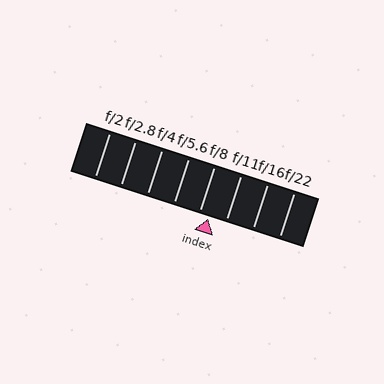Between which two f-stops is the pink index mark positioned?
The index mark is between f/8 and f/11.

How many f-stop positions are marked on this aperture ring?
There are 8 f-stop positions marked.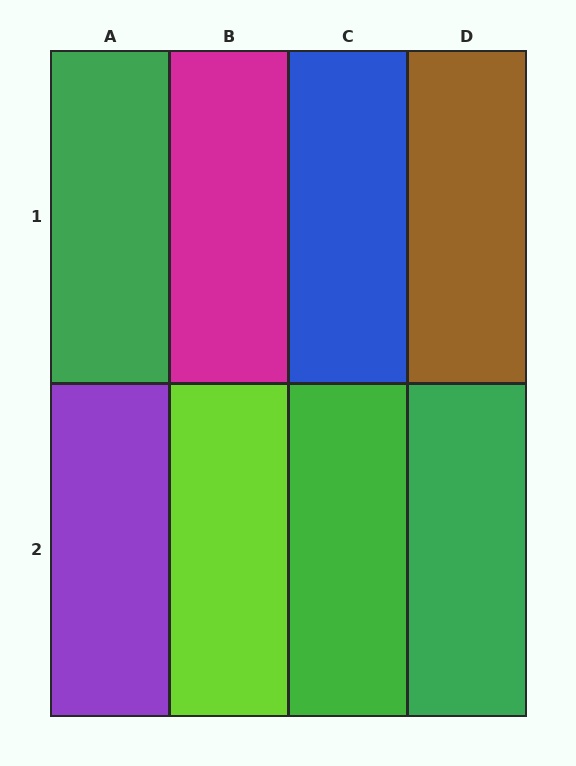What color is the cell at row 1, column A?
Green.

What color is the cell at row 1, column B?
Magenta.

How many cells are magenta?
1 cell is magenta.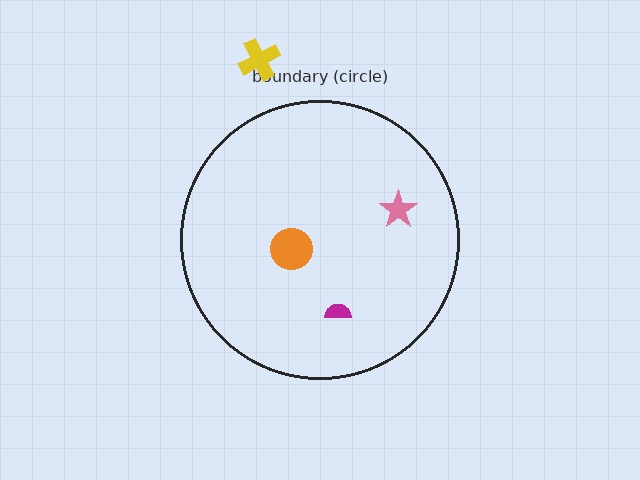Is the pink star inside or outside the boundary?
Inside.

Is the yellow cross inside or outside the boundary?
Outside.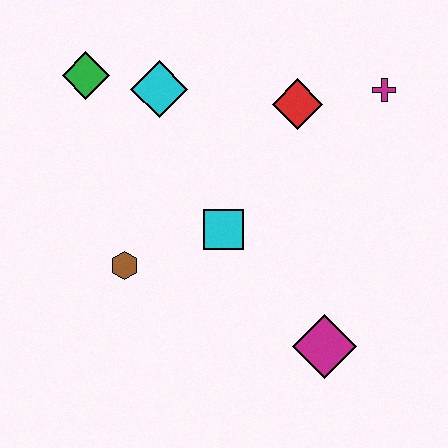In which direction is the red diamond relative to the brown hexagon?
The red diamond is to the right of the brown hexagon.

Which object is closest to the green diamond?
The cyan diamond is closest to the green diamond.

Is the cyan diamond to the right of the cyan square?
No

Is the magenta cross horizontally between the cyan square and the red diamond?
No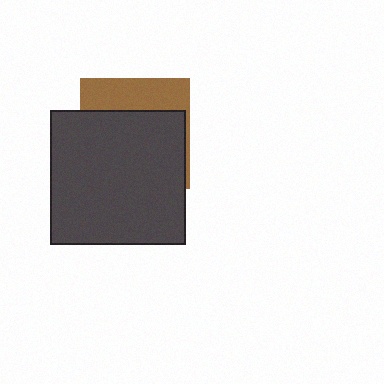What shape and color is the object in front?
The object in front is a dark gray square.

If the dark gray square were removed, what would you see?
You would see the complete brown square.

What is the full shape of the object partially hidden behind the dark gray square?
The partially hidden object is a brown square.